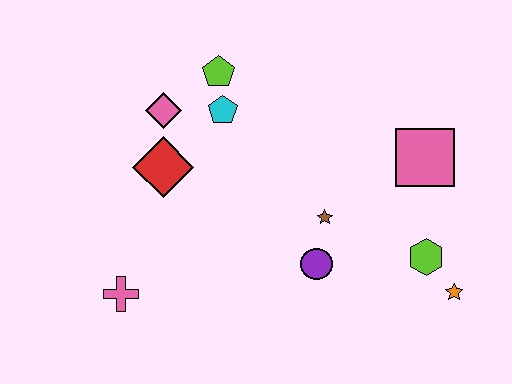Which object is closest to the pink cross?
The red diamond is closest to the pink cross.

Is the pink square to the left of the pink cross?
No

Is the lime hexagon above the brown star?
No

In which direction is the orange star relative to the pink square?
The orange star is below the pink square.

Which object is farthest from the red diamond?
The orange star is farthest from the red diamond.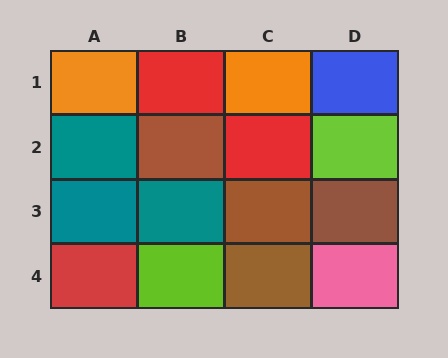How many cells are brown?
4 cells are brown.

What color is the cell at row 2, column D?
Lime.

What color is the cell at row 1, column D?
Blue.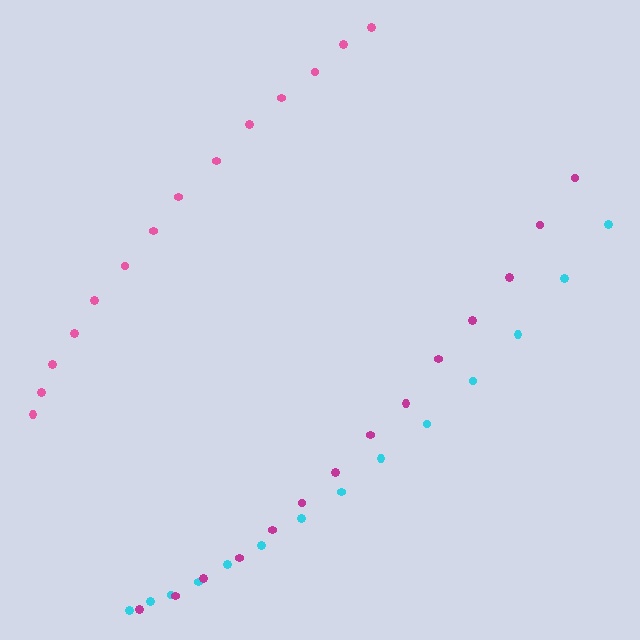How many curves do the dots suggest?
There are 3 distinct paths.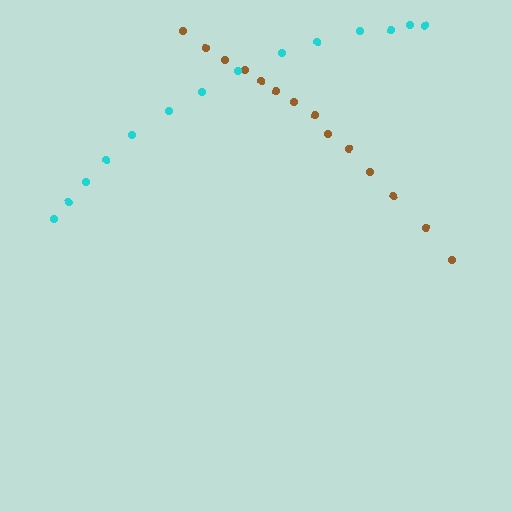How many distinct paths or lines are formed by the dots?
There are 2 distinct paths.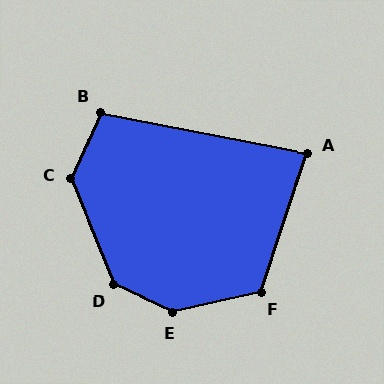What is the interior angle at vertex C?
Approximately 135 degrees (obtuse).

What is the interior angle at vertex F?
Approximately 121 degrees (obtuse).